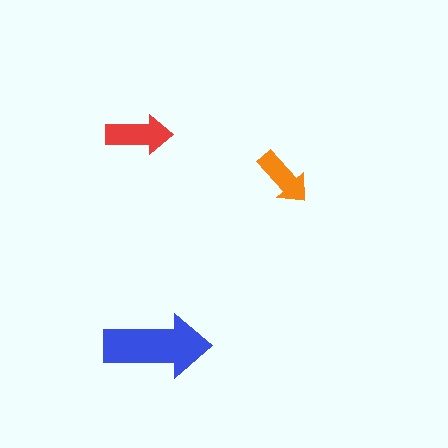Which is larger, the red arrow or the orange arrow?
The red one.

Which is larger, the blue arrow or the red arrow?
The blue one.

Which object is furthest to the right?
The orange arrow is rightmost.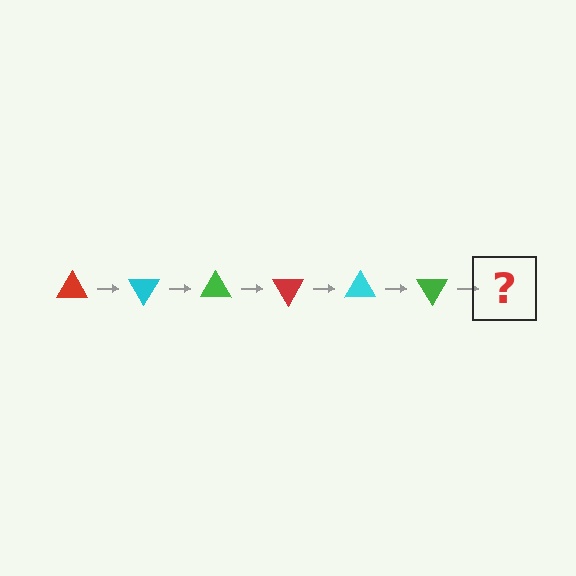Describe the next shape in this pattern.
It should be a red triangle, rotated 360 degrees from the start.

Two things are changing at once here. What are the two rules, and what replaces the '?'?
The two rules are that it rotates 60 degrees each step and the color cycles through red, cyan, and green. The '?' should be a red triangle, rotated 360 degrees from the start.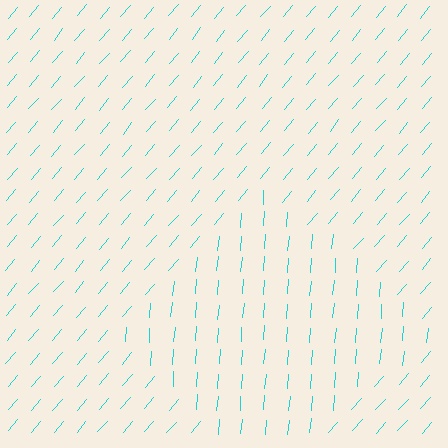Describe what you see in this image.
The image is filled with small cyan line segments. A diamond region in the image has lines oriented differently from the surrounding lines, creating a visible texture boundary.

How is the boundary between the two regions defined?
The boundary is defined purely by a change in line orientation (approximately 35 degrees difference). All lines are the same color and thickness.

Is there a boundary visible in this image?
Yes, there is a texture boundary formed by a change in line orientation.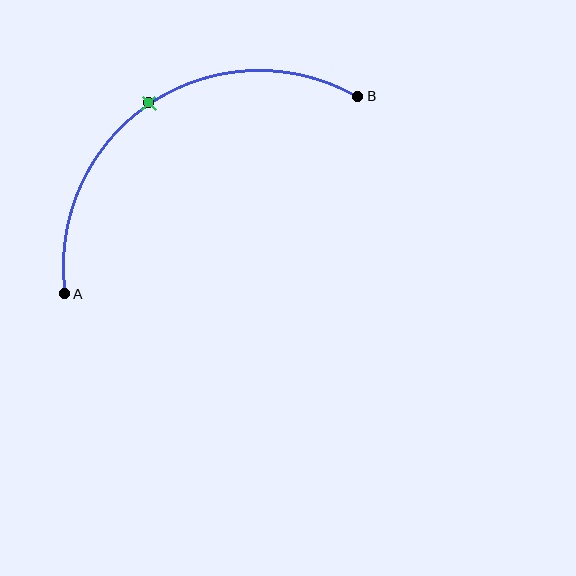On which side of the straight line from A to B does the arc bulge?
The arc bulges above and to the left of the straight line connecting A and B.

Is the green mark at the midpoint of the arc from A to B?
Yes. The green mark lies on the arc at equal arc-length from both A and B — it is the arc midpoint.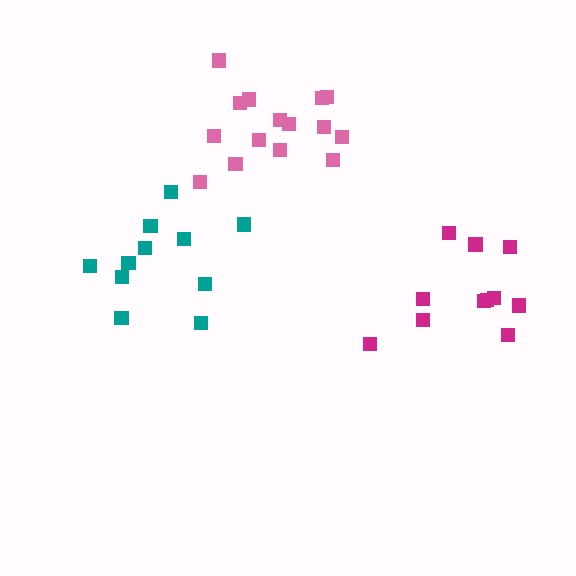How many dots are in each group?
Group 1: 11 dots, Group 2: 11 dots, Group 3: 15 dots (37 total).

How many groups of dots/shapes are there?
There are 3 groups.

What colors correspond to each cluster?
The clusters are colored: magenta, teal, pink.